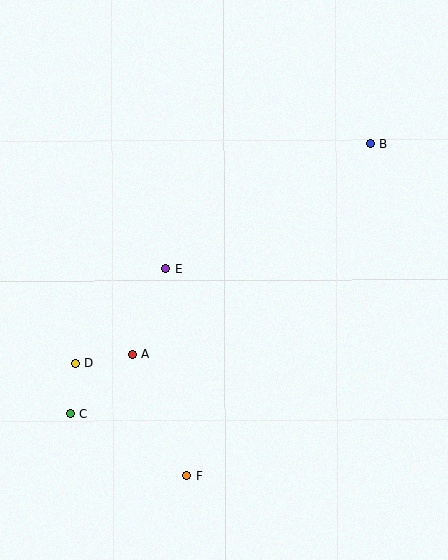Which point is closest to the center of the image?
Point E at (166, 269) is closest to the center.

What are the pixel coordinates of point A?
Point A is at (133, 355).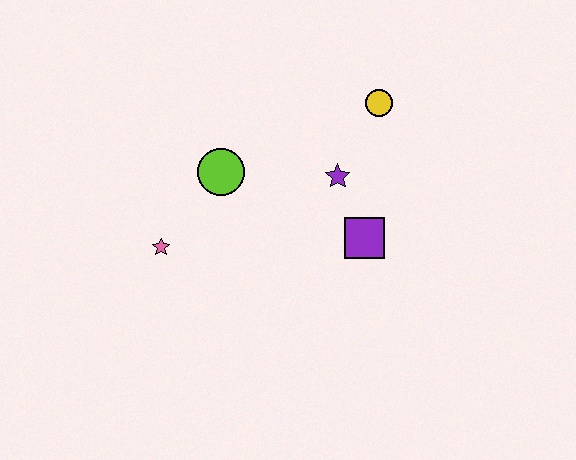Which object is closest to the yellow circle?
The purple star is closest to the yellow circle.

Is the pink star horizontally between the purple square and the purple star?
No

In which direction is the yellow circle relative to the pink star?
The yellow circle is to the right of the pink star.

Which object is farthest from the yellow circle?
The pink star is farthest from the yellow circle.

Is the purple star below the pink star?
No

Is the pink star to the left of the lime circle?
Yes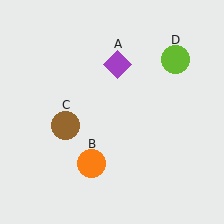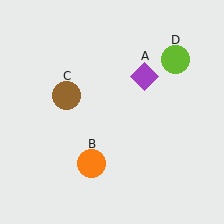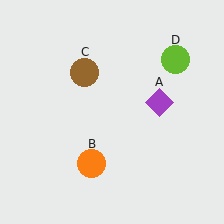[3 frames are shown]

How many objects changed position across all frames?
2 objects changed position: purple diamond (object A), brown circle (object C).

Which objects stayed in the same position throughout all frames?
Orange circle (object B) and lime circle (object D) remained stationary.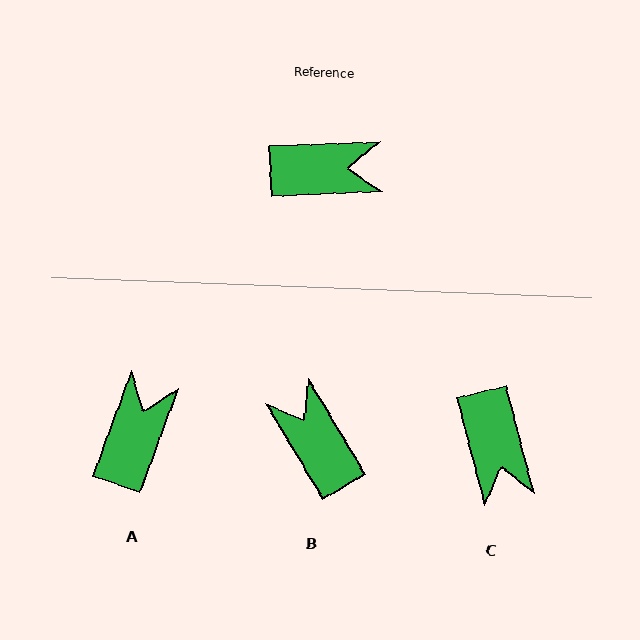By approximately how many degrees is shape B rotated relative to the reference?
Approximately 119 degrees counter-clockwise.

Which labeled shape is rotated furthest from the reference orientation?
B, about 119 degrees away.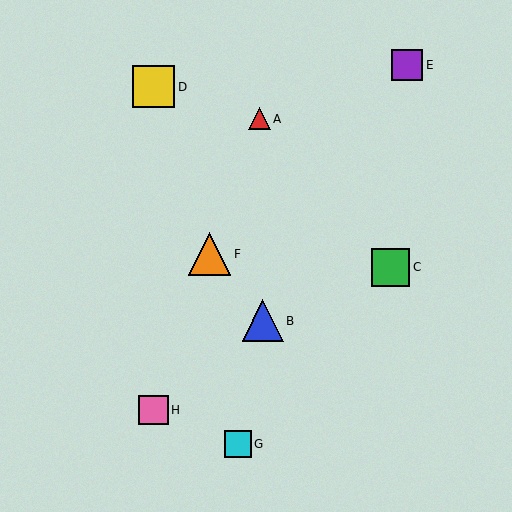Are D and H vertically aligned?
Yes, both are at x≈154.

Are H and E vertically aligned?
No, H is at x≈154 and E is at x≈407.